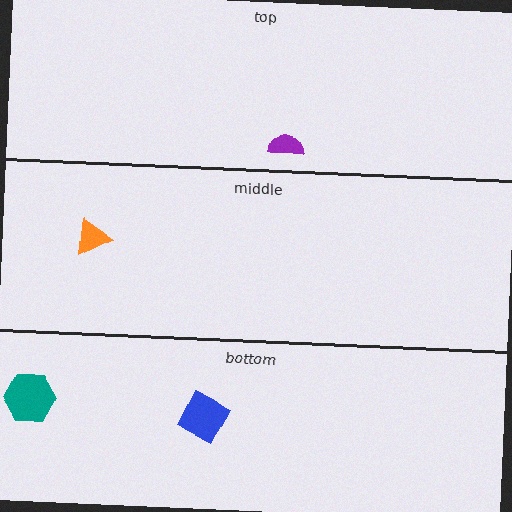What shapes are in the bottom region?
The teal hexagon, the blue diamond.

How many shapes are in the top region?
1.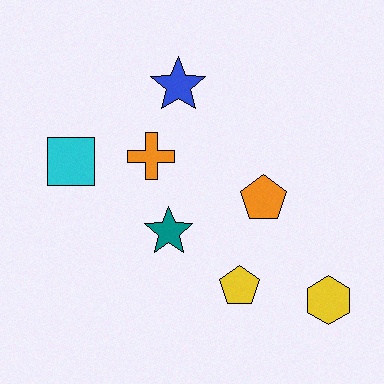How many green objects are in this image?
There are no green objects.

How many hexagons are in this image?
There is 1 hexagon.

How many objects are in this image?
There are 7 objects.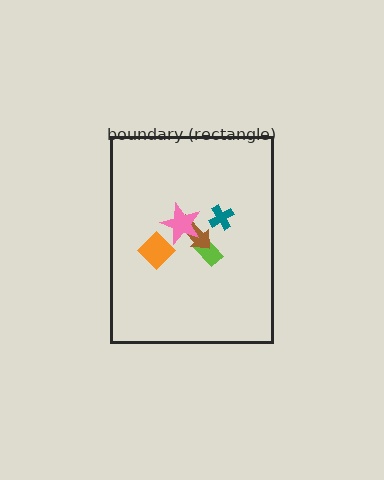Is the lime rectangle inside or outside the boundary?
Inside.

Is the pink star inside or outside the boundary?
Inside.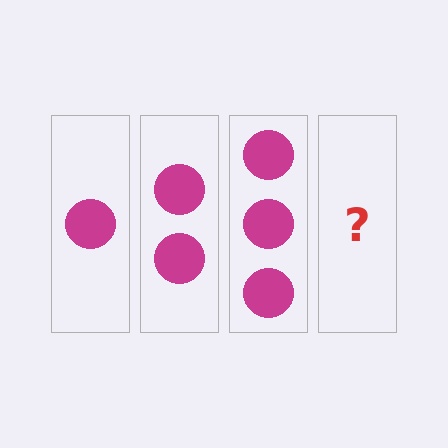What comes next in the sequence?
The next element should be 4 circles.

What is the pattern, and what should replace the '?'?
The pattern is that each step adds one more circle. The '?' should be 4 circles.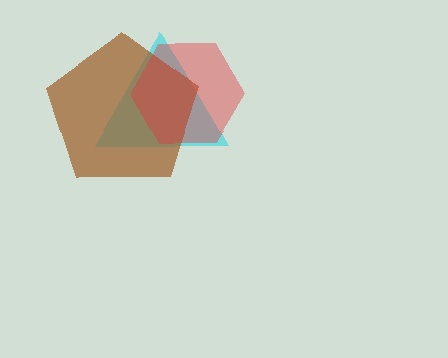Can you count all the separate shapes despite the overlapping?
Yes, there are 3 separate shapes.